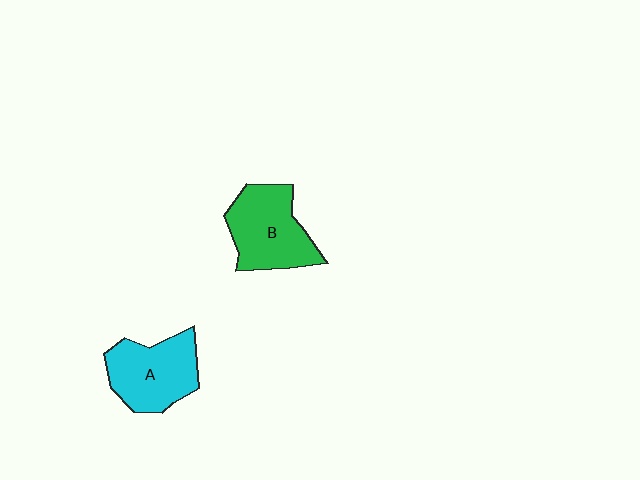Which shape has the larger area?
Shape B (green).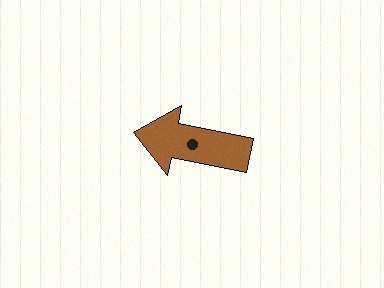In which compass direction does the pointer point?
West.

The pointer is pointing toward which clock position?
Roughly 9 o'clock.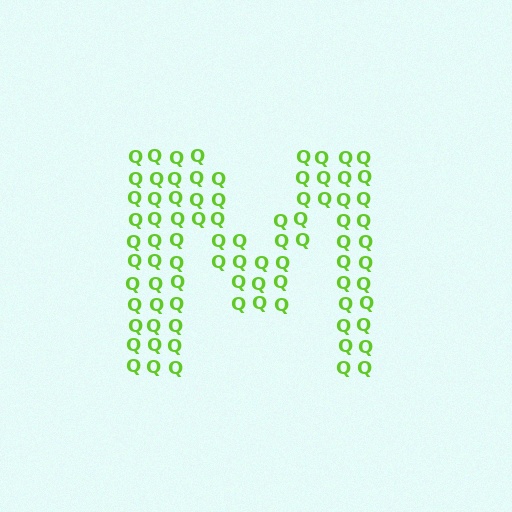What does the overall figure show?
The overall figure shows the letter M.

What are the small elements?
The small elements are letter Q's.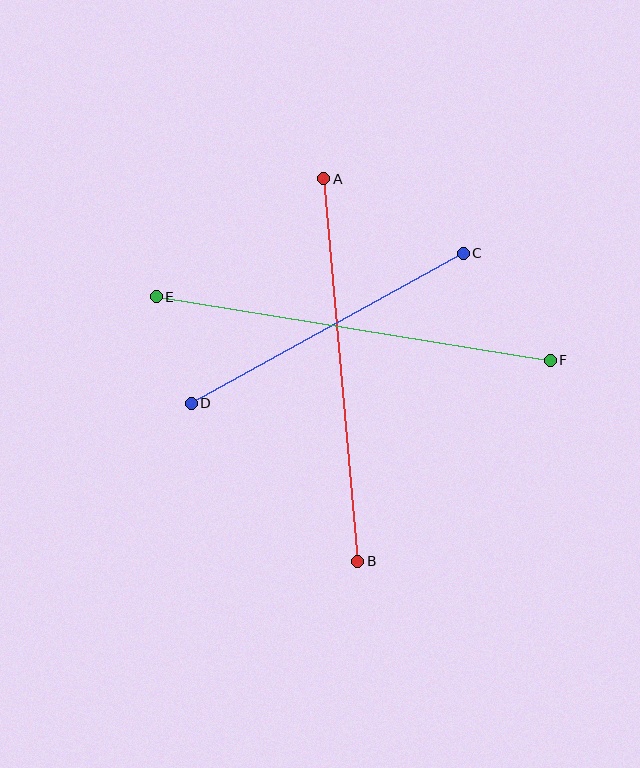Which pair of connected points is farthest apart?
Points E and F are farthest apart.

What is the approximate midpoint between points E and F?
The midpoint is at approximately (353, 329) pixels.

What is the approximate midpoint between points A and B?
The midpoint is at approximately (341, 370) pixels.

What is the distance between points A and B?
The distance is approximately 384 pixels.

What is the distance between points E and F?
The distance is approximately 399 pixels.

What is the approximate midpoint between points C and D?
The midpoint is at approximately (327, 328) pixels.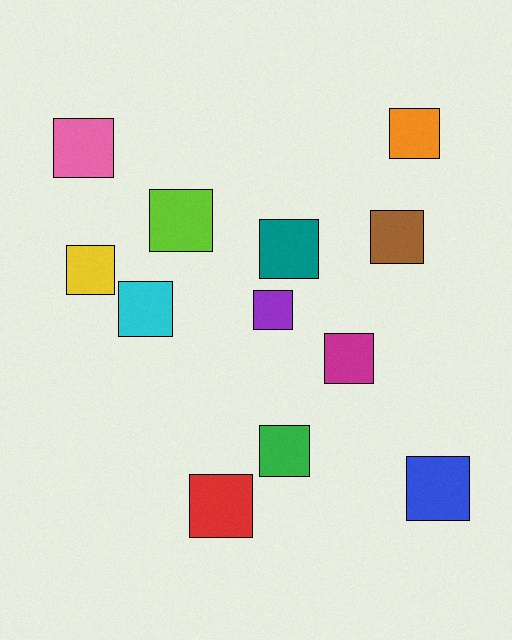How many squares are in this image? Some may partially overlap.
There are 12 squares.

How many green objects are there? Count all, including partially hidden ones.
There is 1 green object.